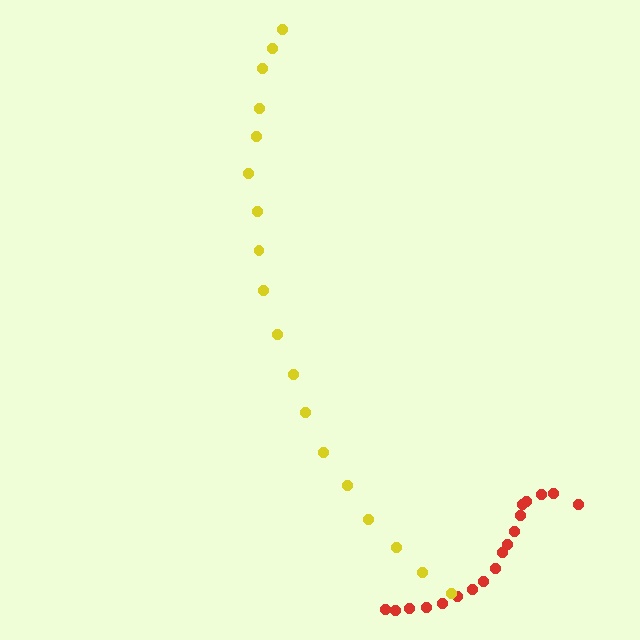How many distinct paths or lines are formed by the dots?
There are 2 distinct paths.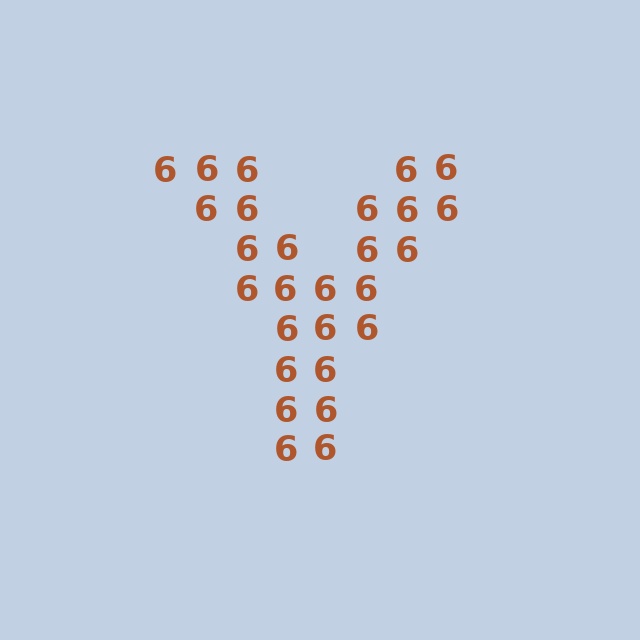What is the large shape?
The large shape is the letter Y.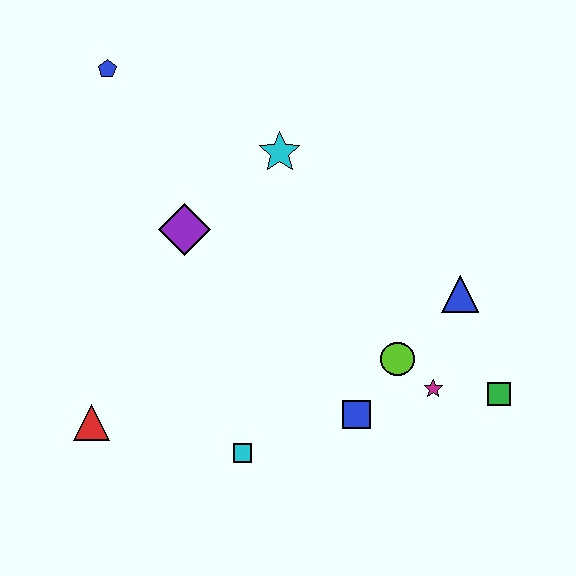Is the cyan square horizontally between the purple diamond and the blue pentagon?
No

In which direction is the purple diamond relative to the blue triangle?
The purple diamond is to the left of the blue triangle.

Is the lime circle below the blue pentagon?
Yes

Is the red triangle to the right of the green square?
No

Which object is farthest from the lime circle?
The blue pentagon is farthest from the lime circle.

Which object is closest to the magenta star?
The lime circle is closest to the magenta star.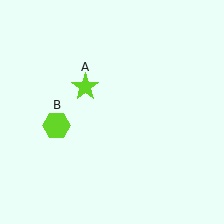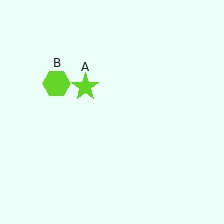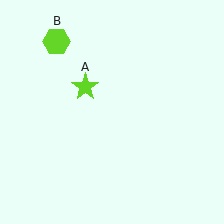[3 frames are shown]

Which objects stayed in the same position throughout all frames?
Lime star (object A) remained stationary.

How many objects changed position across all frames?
1 object changed position: lime hexagon (object B).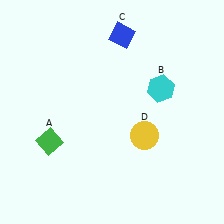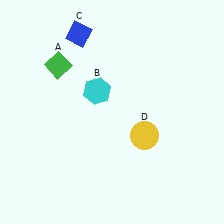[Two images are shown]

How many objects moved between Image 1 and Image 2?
3 objects moved between the two images.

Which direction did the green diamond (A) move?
The green diamond (A) moved up.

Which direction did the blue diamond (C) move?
The blue diamond (C) moved left.